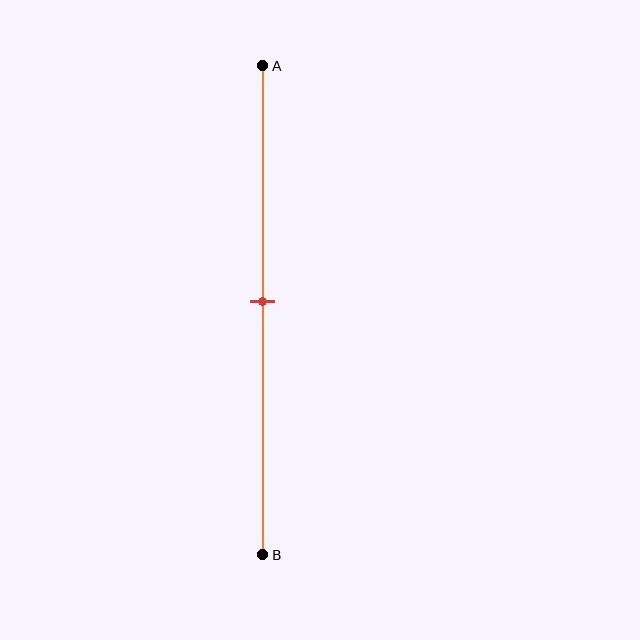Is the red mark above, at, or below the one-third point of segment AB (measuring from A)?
The red mark is below the one-third point of segment AB.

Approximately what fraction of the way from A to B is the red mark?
The red mark is approximately 50% of the way from A to B.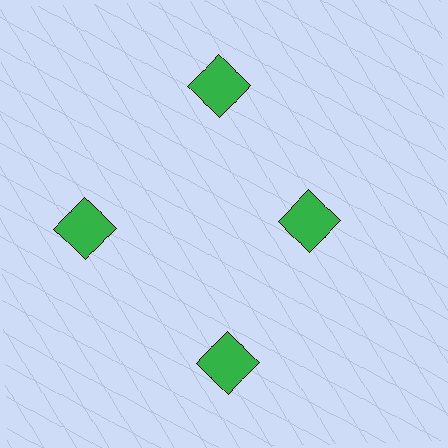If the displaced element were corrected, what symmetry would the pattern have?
It would have 4-fold rotational symmetry — the pattern would map onto itself every 90 degrees.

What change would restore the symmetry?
The symmetry would be restored by moving it outward, back onto the ring so that all 4 squares sit at equal angles and equal distance from the center.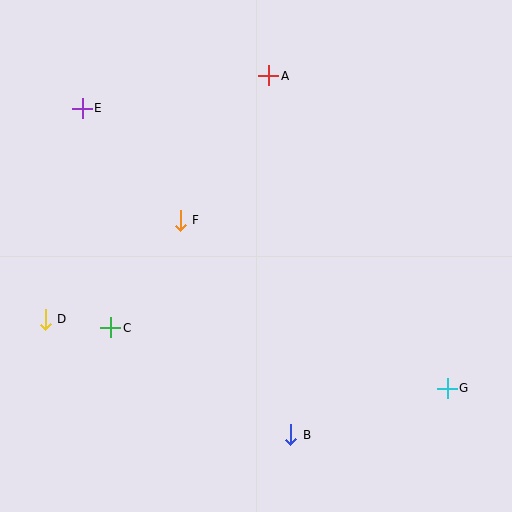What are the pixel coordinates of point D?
Point D is at (45, 319).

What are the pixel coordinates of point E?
Point E is at (82, 108).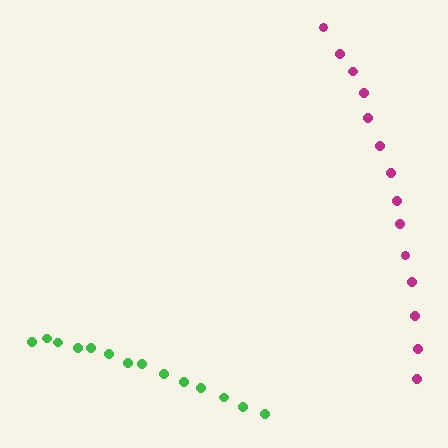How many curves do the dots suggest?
There are 2 distinct paths.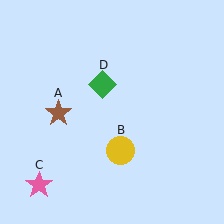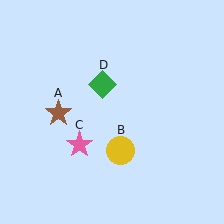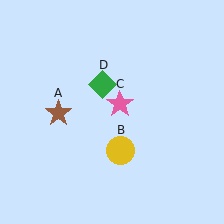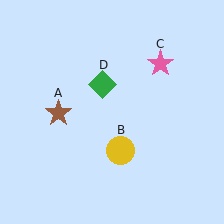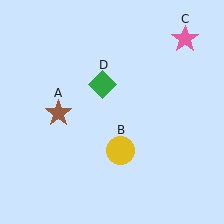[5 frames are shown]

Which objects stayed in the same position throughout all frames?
Brown star (object A) and yellow circle (object B) and green diamond (object D) remained stationary.